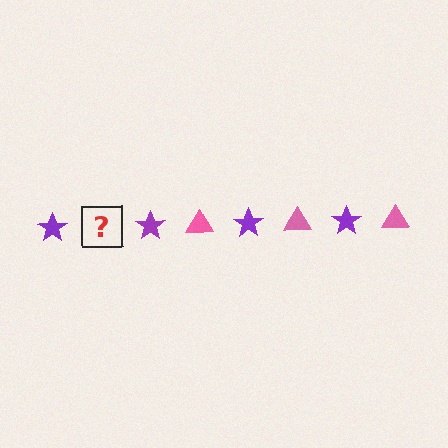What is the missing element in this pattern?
The missing element is a pink triangle.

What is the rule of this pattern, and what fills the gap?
The rule is that the pattern alternates between purple star and pink triangle. The gap should be filled with a pink triangle.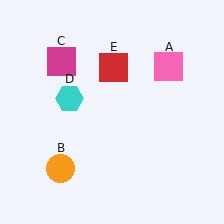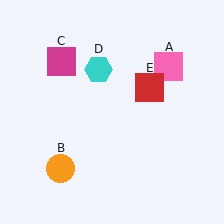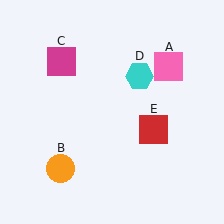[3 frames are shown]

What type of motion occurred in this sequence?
The cyan hexagon (object D), red square (object E) rotated clockwise around the center of the scene.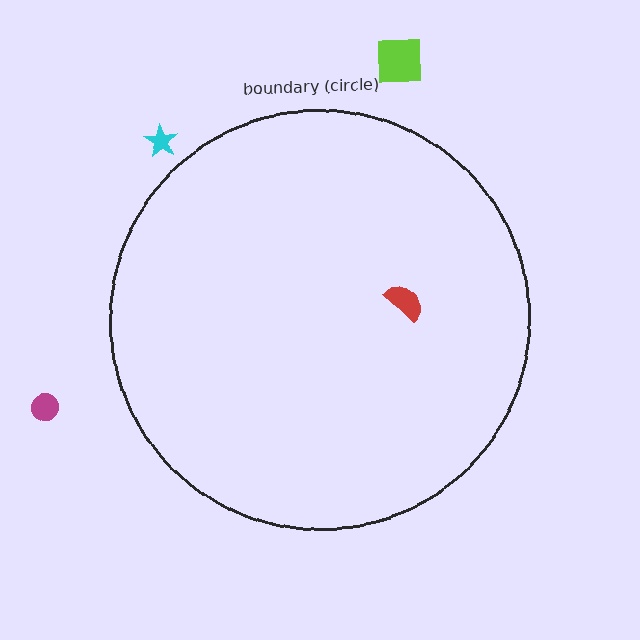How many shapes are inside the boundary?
1 inside, 3 outside.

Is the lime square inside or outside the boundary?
Outside.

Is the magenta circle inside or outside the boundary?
Outside.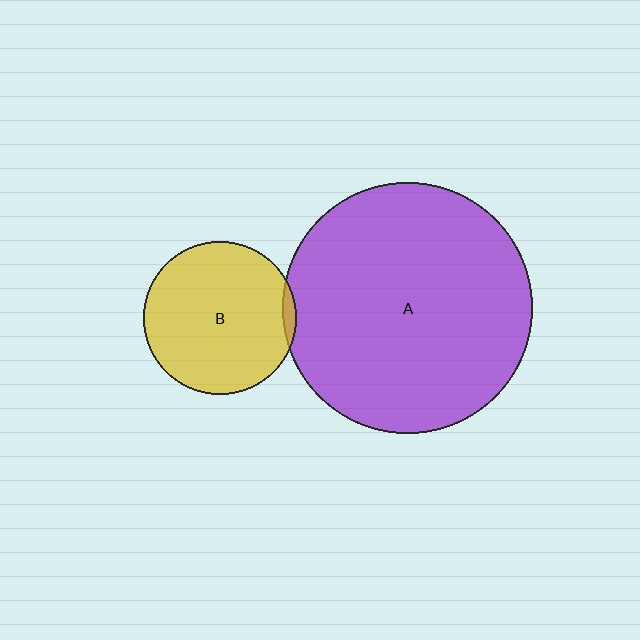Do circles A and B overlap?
Yes.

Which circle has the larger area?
Circle A (purple).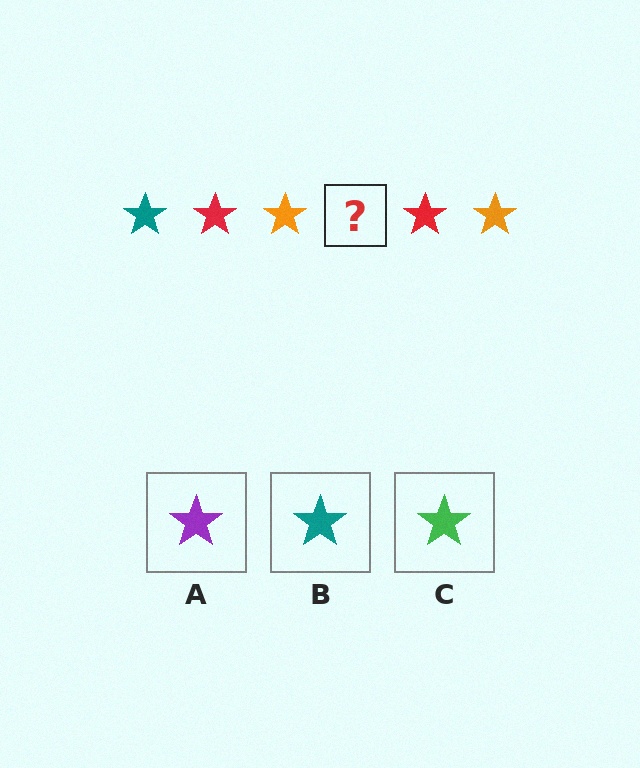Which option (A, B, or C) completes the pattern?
B.